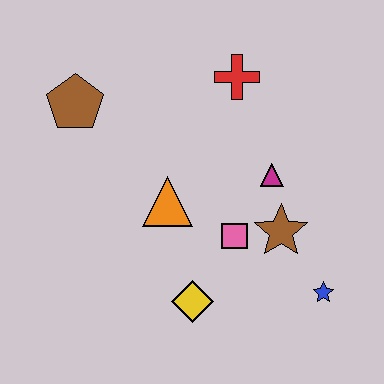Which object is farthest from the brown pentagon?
The blue star is farthest from the brown pentagon.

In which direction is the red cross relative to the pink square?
The red cross is above the pink square.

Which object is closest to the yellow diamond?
The pink square is closest to the yellow diamond.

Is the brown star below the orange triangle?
Yes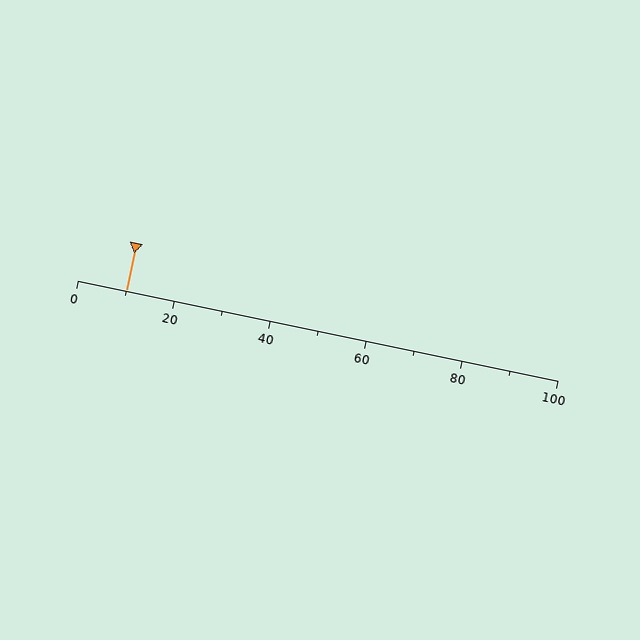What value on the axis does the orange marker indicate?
The marker indicates approximately 10.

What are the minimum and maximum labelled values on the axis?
The axis runs from 0 to 100.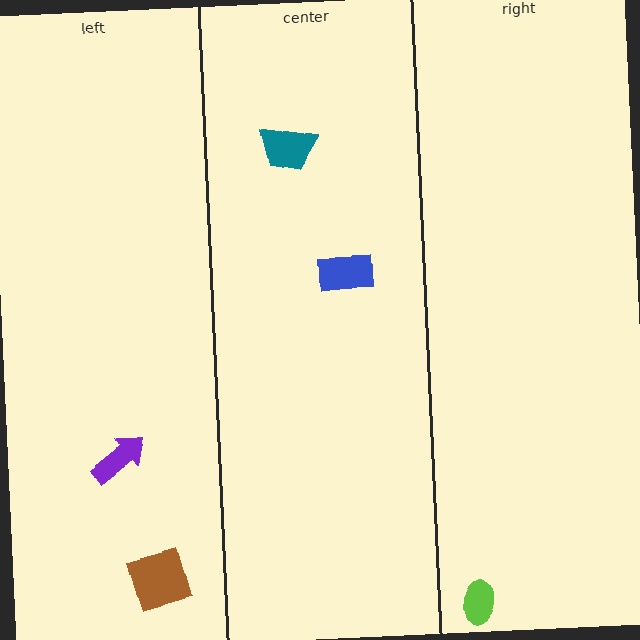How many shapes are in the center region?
2.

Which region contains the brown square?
The left region.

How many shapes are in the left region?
2.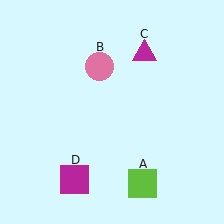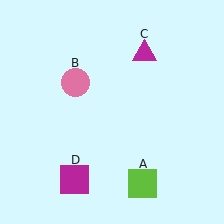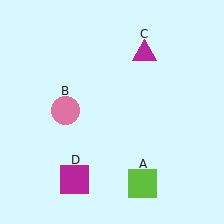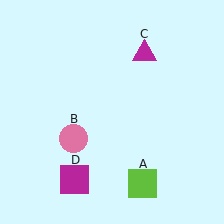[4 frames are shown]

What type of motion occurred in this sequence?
The pink circle (object B) rotated counterclockwise around the center of the scene.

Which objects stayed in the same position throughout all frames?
Lime square (object A) and magenta triangle (object C) and magenta square (object D) remained stationary.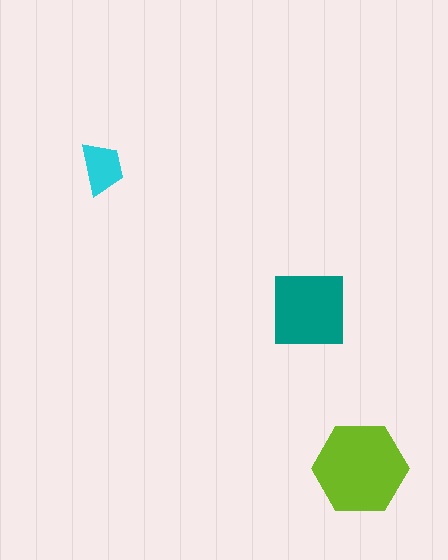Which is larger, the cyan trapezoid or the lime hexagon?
The lime hexagon.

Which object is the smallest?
The cyan trapezoid.